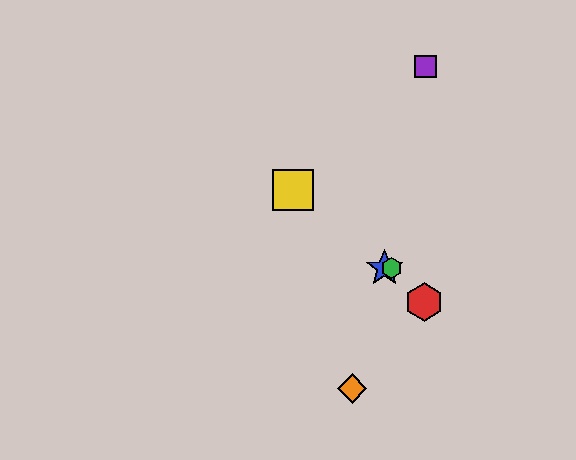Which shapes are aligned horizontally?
The blue star, the green hexagon are aligned horizontally.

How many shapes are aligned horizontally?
2 shapes (the blue star, the green hexagon) are aligned horizontally.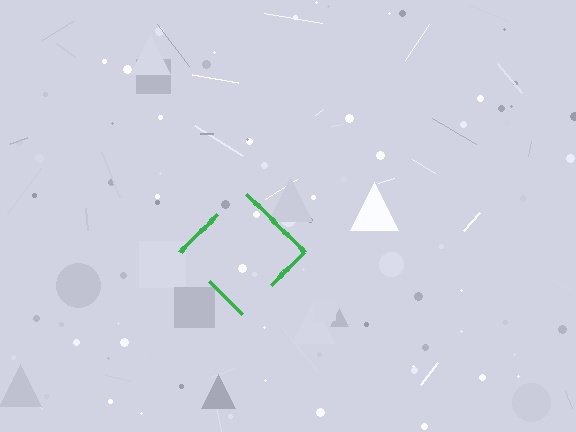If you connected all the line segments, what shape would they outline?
They would outline a diamond.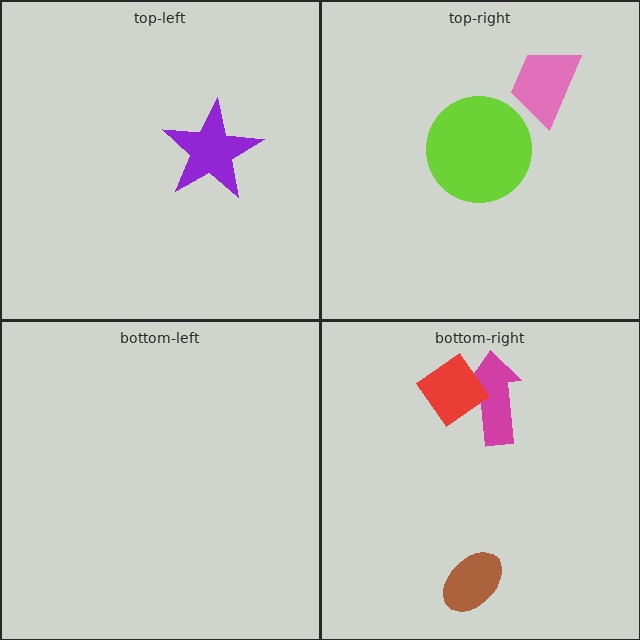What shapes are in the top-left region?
The purple star.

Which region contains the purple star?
The top-left region.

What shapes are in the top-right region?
The pink trapezoid, the lime circle.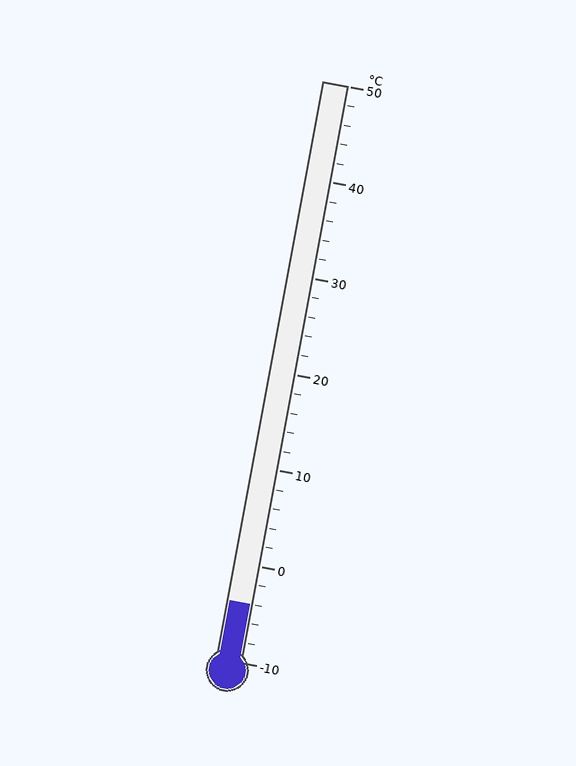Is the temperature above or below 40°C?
The temperature is below 40°C.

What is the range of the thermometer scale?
The thermometer scale ranges from -10°C to 50°C.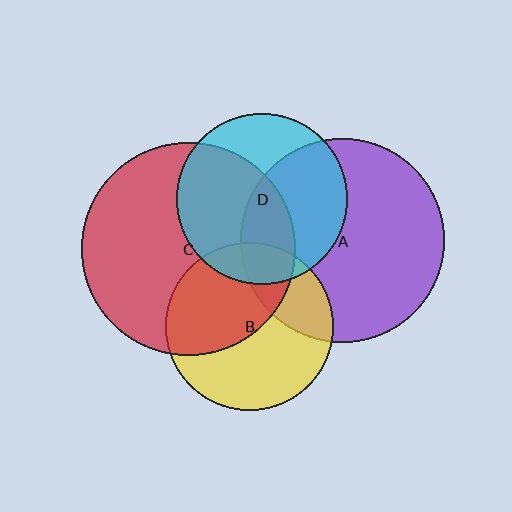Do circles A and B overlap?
Yes.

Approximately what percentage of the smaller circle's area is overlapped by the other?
Approximately 25%.